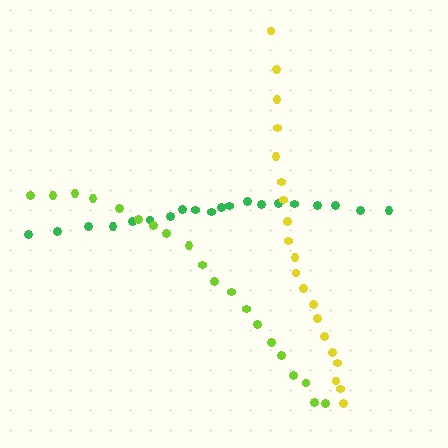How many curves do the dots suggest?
There are 3 distinct paths.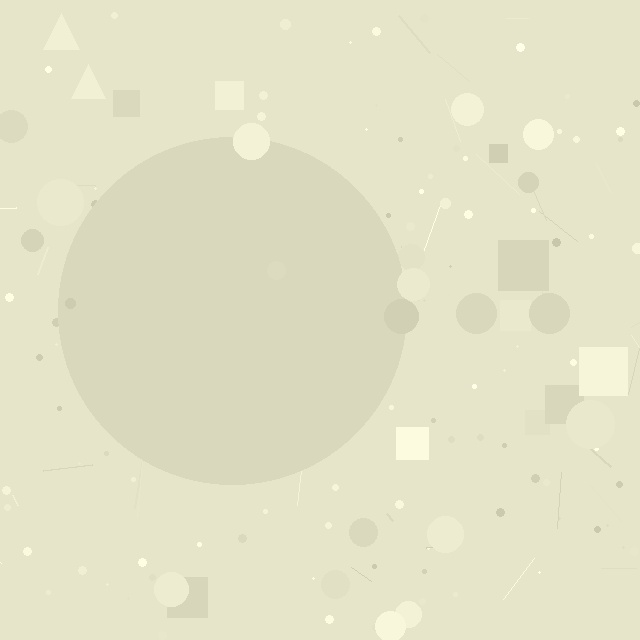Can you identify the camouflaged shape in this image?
The camouflaged shape is a circle.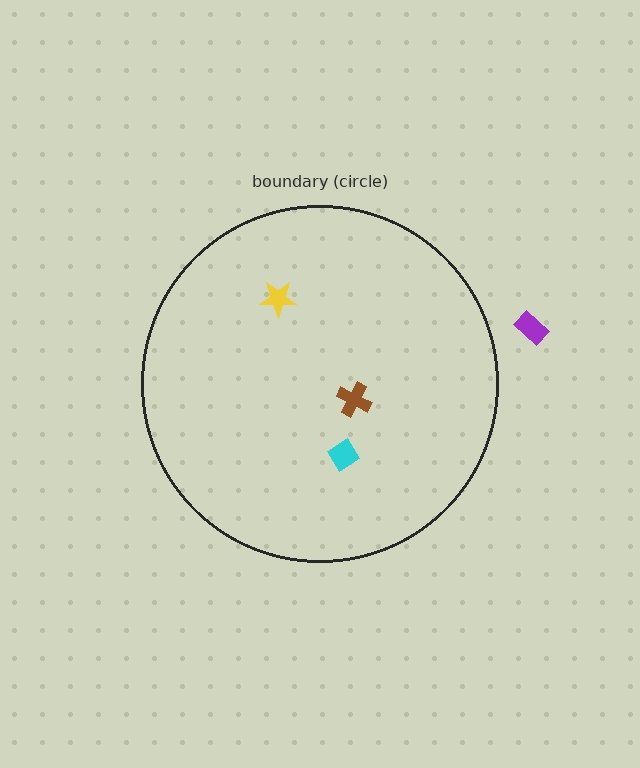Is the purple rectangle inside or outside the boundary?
Outside.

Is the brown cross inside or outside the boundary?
Inside.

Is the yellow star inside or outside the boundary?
Inside.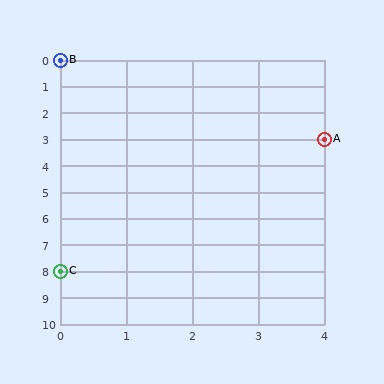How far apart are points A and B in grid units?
Points A and B are 4 columns and 3 rows apart (about 5.0 grid units diagonally).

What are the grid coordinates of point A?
Point A is at grid coordinates (4, 3).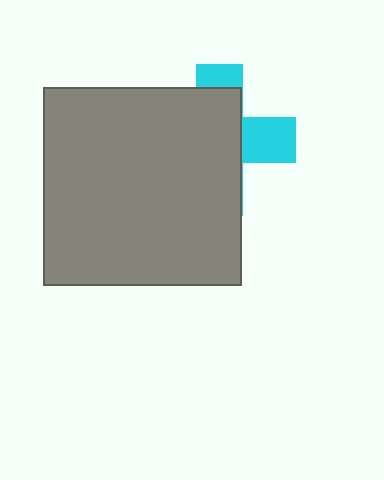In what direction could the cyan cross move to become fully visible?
The cyan cross could move right. That would shift it out from behind the gray square entirely.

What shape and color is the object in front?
The object in front is a gray square.